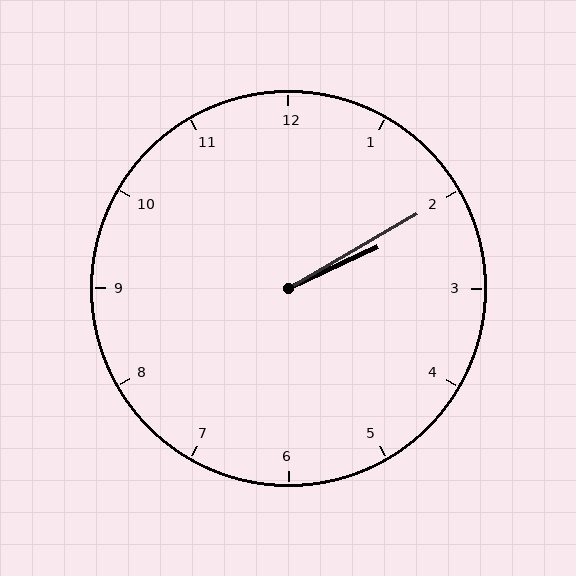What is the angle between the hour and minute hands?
Approximately 5 degrees.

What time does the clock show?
2:10.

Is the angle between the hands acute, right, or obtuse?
It is acute.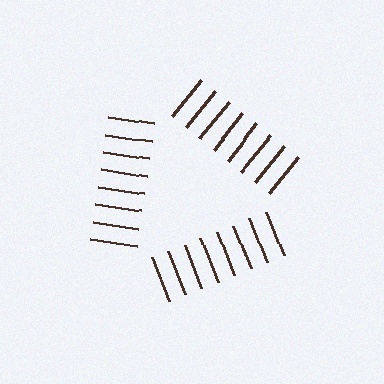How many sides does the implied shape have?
3 sides — the line-ends trace a triangle.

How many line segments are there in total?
24 — 8 along each of the 3 edges.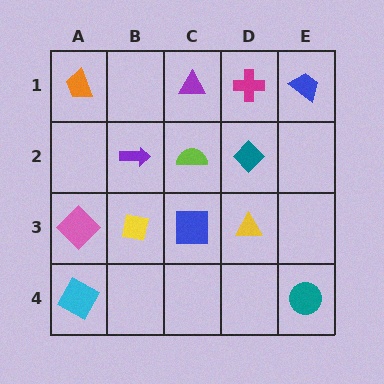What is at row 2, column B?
A purple arrow.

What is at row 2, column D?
A teal diamond.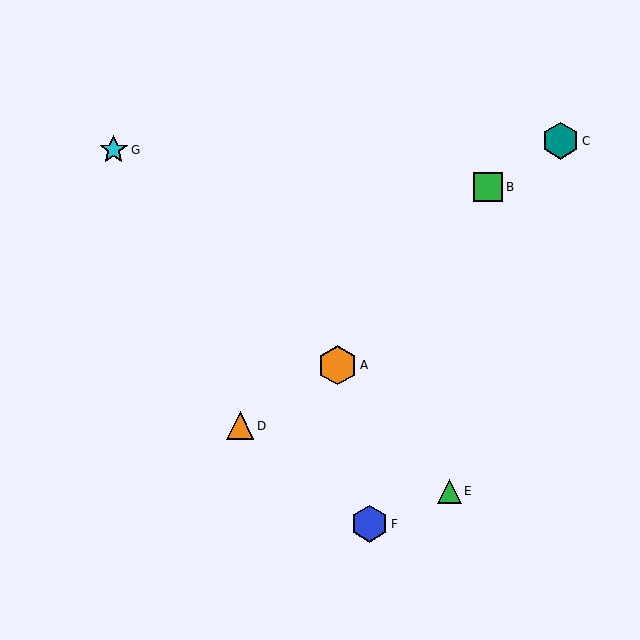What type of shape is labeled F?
Shape F is a blue hexagon.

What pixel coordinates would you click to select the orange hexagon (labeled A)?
Click at (337, 365) to select the orange hexagon A.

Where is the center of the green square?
The center of the green square is at (488, 187).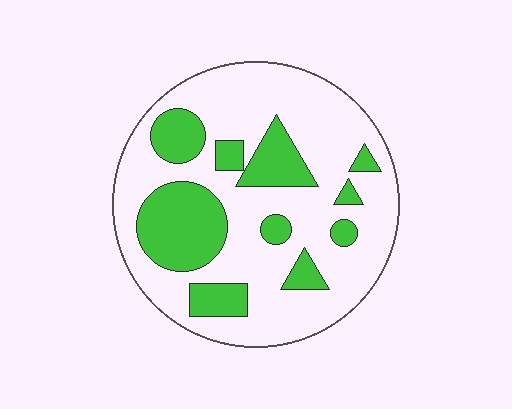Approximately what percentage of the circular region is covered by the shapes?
Approximately 30%.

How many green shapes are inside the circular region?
10.